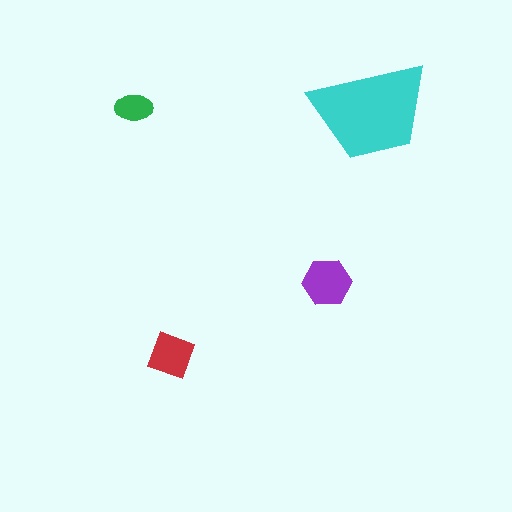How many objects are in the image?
There are 4 objects in the image.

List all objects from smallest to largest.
The green ellipse, the red square, the purple hexagon, the cyan trapezoid.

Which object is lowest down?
The red square is bottommost.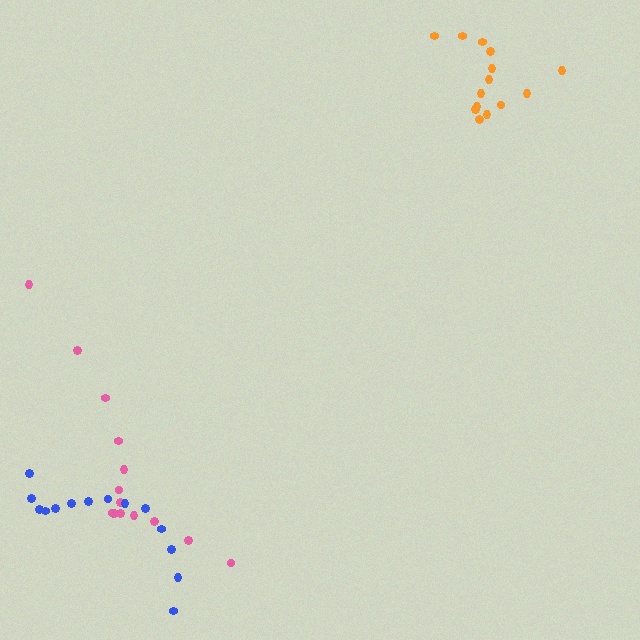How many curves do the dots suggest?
There are 3 distinct paths.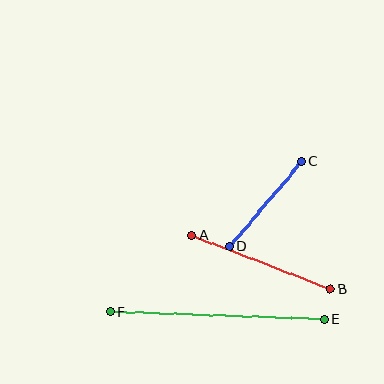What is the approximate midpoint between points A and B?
The midpoint is at approximately (261, 262) pixels.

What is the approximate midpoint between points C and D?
The midpoint is at approximately (266, 204) pixels.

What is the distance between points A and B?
The distance is approximately 149 pixels.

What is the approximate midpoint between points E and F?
The midpoint is at approximately (217, 316) pixels.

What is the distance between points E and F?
The distance is approximately 214 pixels.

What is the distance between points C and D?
The distance is approximately 111 pixels.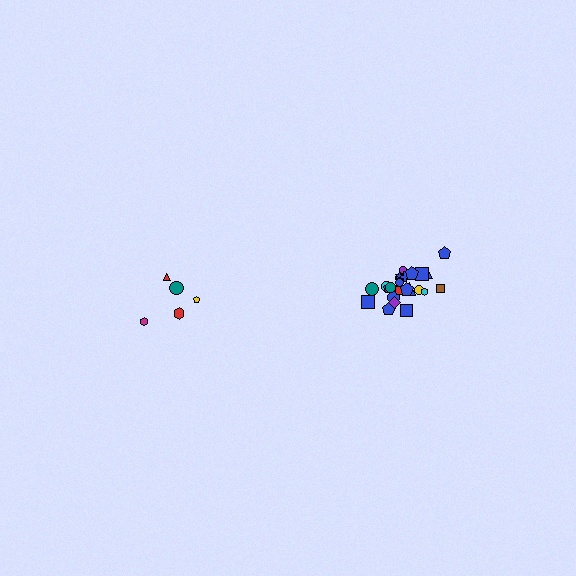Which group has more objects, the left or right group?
The right group.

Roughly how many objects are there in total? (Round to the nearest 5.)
Roughly 30 objects in total.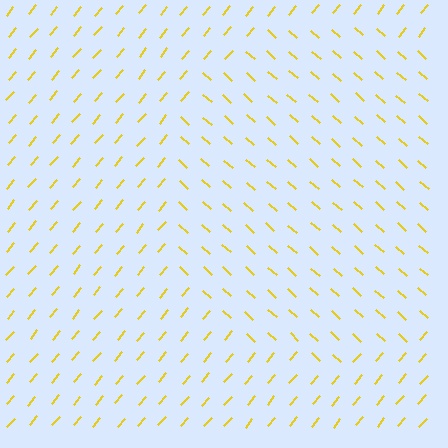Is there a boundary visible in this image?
Yes, there is a texture boundary formed by a change in line orientation.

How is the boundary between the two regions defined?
The boundary is defined purely by a change in line orientation (approximately 88 degrees difference). All lines are the same color and thickness.